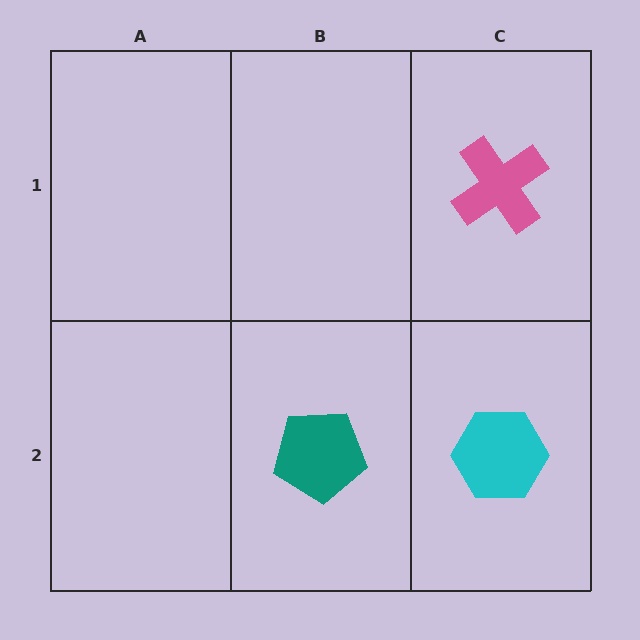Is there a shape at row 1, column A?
No, that cell is empty.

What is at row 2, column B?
A teal pentagon.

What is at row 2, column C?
A cyan hexagon.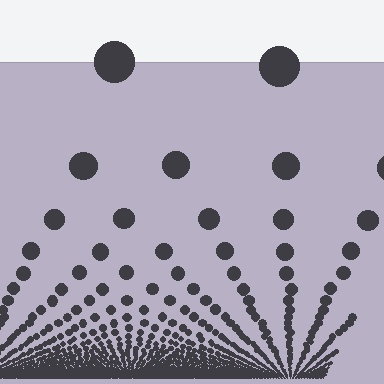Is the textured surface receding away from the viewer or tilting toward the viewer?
The surface appears to tilt toward the viewer. Texture elements get larger and sparser toward the top.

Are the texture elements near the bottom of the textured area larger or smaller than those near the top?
Smaller. The gradient is inverted — elements near the bottom are smaller and denser.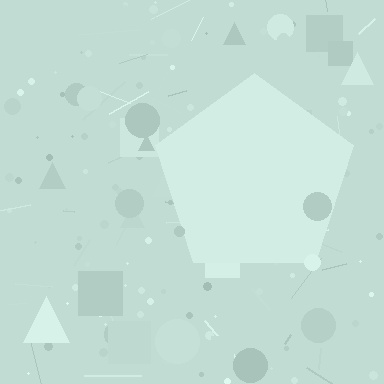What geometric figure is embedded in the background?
A pentagon is embedded in the background.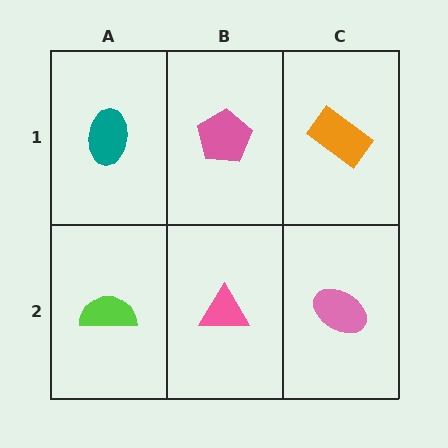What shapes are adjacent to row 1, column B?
A pink triangle (row 2, column B), a teal ellipse (row 1, column A), an orange rectangle (row 1, column C).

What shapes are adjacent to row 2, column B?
A pink pentagon (row 1, column B), a lime semicircle (row 2, column A), a pink ellipse (row 2, column C).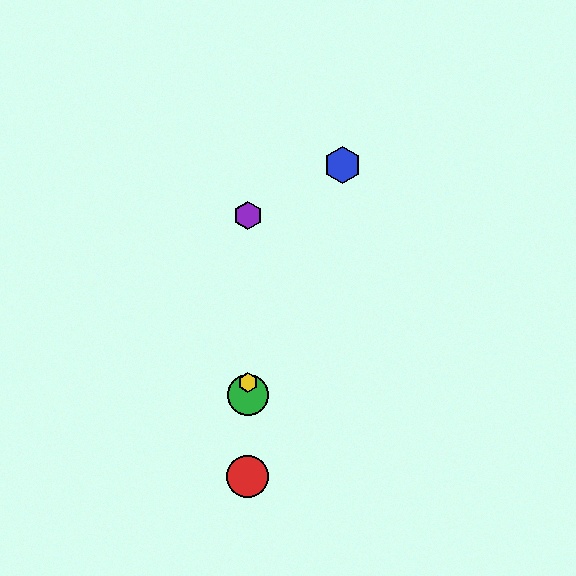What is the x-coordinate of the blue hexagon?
The blue hexagon is at x≈343.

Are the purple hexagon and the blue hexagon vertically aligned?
No, the purple hexagon is at x≈248 and the blue hexagon is at x≈343.